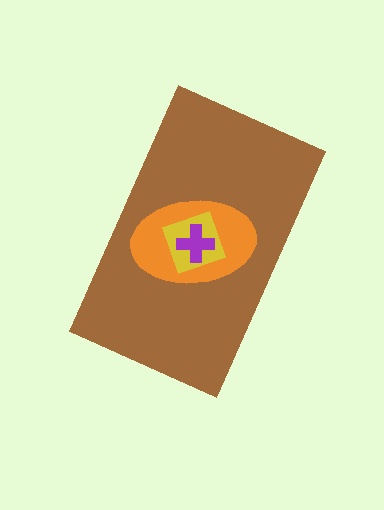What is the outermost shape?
The brown rectangle.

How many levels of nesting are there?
4.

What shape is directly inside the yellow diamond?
The purple cross.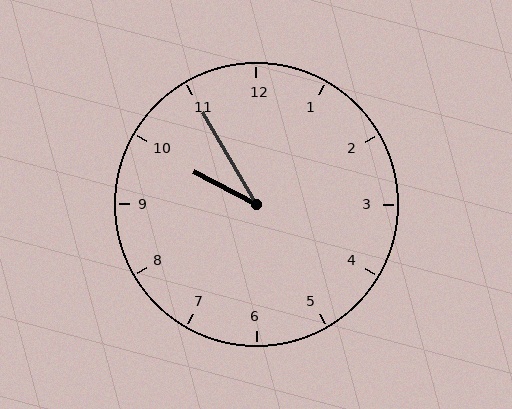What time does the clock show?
9:55.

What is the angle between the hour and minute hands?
Approximately 32 degrees.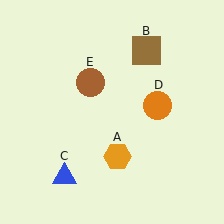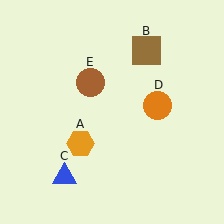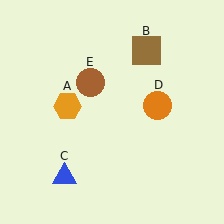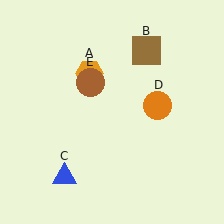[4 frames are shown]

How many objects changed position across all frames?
1 object changed position: orange hexagon (object A).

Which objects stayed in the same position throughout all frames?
Brown square (object B) and blue triangle (object C) and orange circle (object D) and brown circle (object E) remained stationary.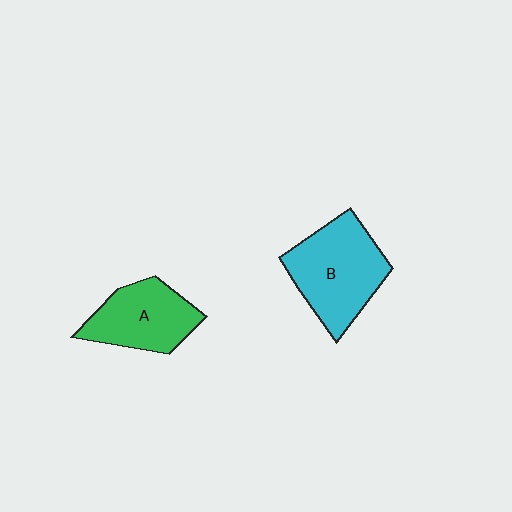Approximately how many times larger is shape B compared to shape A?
Approximately 1.3 times.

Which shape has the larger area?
Shape B (cyan).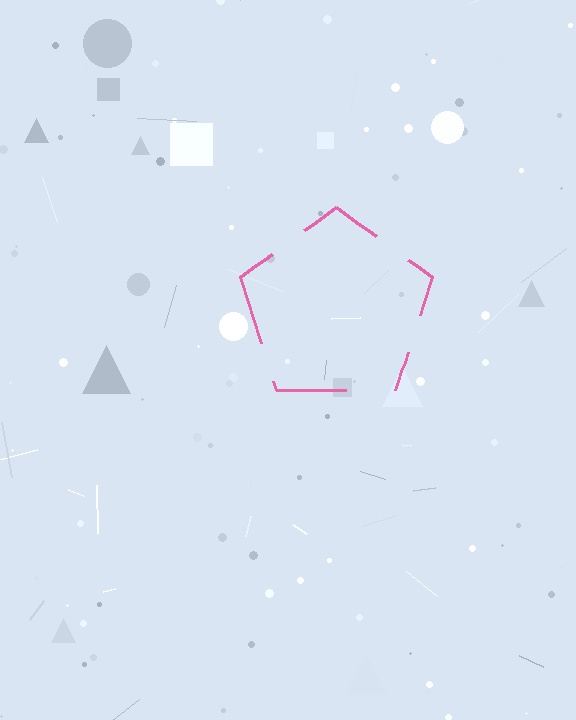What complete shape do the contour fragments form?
The contour fragments form a pentagon.